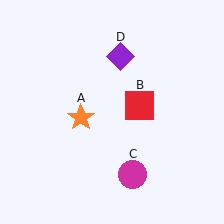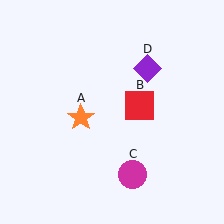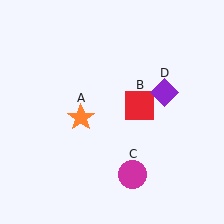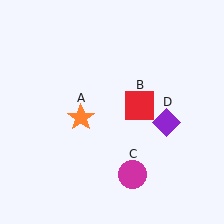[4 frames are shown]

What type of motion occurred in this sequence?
The purple diamond (object D) rotated clockwise around the center of the scene.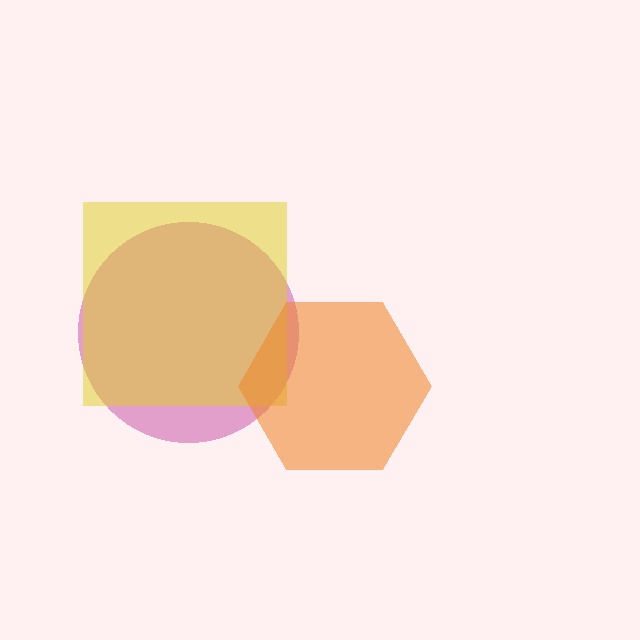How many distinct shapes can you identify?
There are 3 distinct shapes: a magenta circle, a yellow square, an orange hexagon.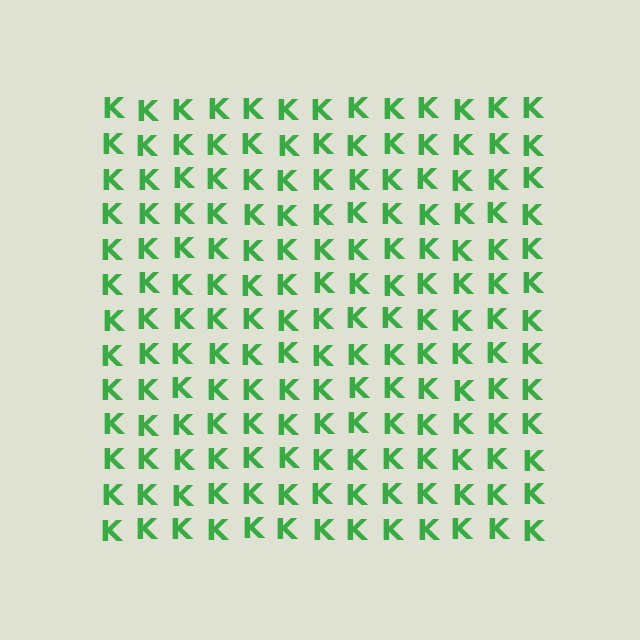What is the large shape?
The large shape is a square.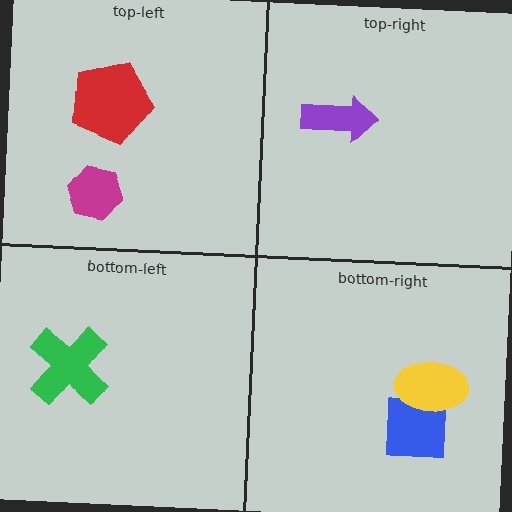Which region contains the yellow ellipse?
The bottom-right region.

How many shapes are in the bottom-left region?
1.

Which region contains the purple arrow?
The top-right region.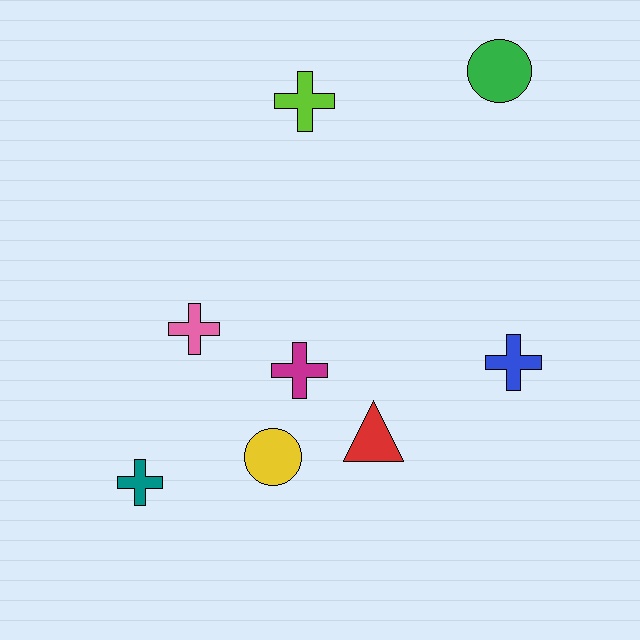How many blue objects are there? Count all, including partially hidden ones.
There is 1 blue object.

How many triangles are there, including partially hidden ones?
There is 1 triangle.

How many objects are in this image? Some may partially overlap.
There are 8 objects.